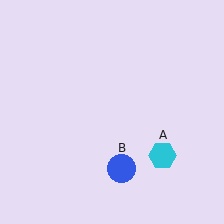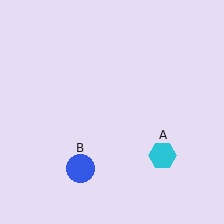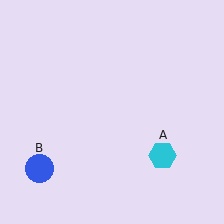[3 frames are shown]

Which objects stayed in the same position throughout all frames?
Cyan hexagon (object A) remained stationary.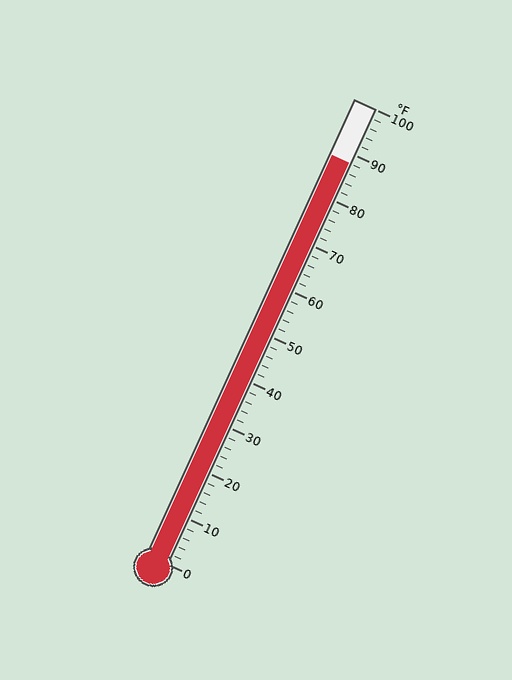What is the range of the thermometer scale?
The thermometer scale ranges from 0°F to 100°F.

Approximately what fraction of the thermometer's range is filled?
The thermometer is filled to approximately 90% of its range.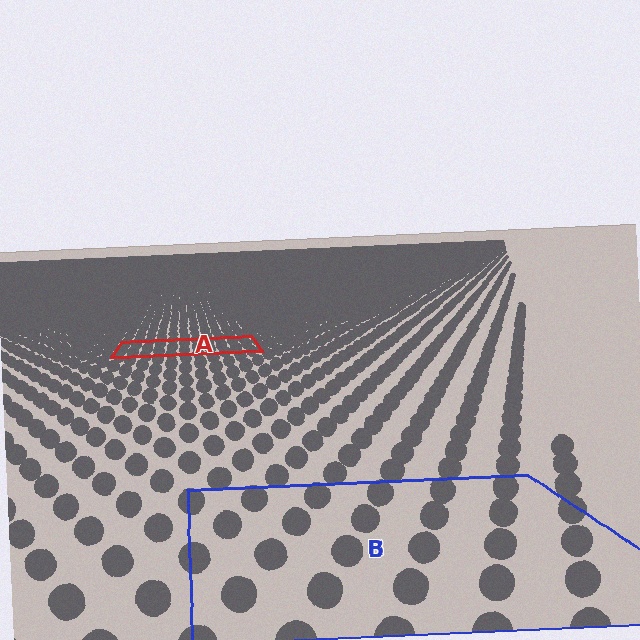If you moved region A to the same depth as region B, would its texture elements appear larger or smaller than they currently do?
They would appear larger. At a closer depth, the same texture elements are projected at a bigger on-screen size.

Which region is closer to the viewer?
Region B is closer. The texture elements there are larger and more spread out.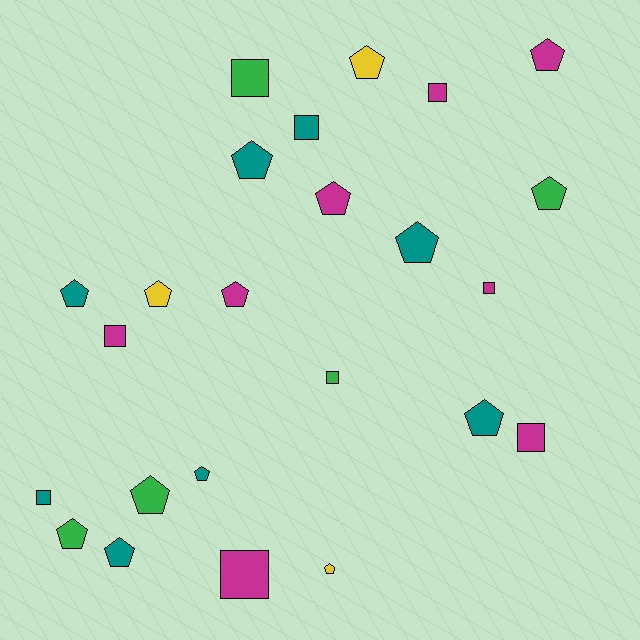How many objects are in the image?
There are 24 objects.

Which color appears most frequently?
Magenta, with 8 objects.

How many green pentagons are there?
There are 3 green pentagons.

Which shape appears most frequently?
Pentagon, with 15 objects.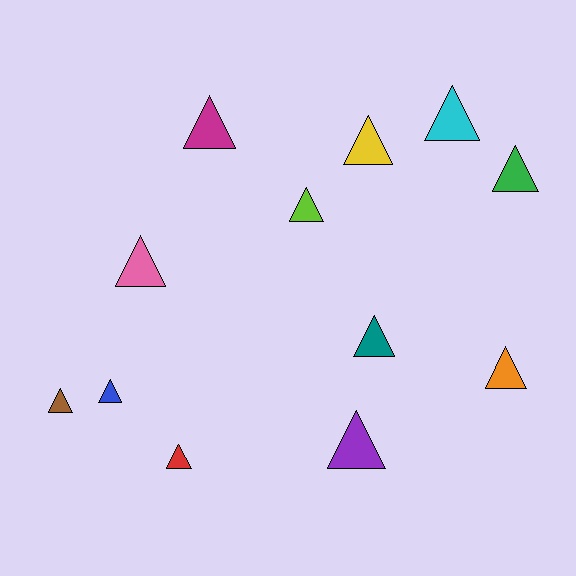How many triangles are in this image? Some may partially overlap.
There are 12 triangles.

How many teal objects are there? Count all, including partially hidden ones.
There is 1 teal object.